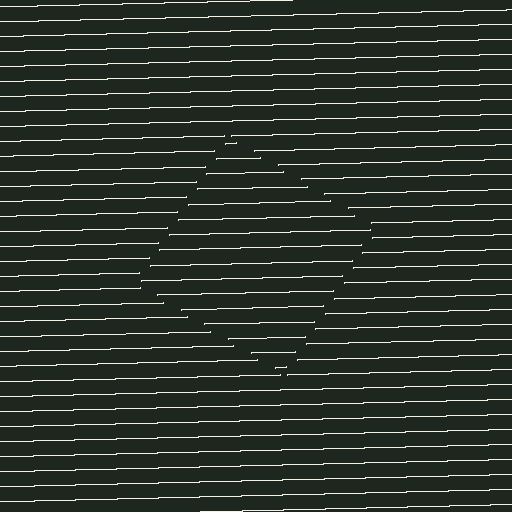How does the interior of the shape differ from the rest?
The interior of the shape contains the same grating, shifted by half a period — the contour is defined by the phase discontinuity where line-ends from the inner and outer gratings abut.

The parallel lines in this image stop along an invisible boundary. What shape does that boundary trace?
An illusory square. The interior of the shape contains the same grating, shifted by half a period — the contour is defined by the phase discontinuity where line-ends from the inner and outer gratings abut.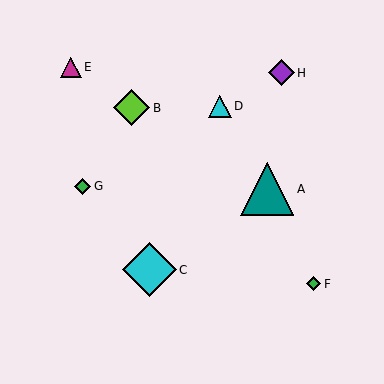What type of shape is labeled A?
Shape A is a teal triangle.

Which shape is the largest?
The cyan diamond (labeled C) is the largest.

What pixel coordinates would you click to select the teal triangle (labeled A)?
Click at (267, 189) to select the teal triangle A.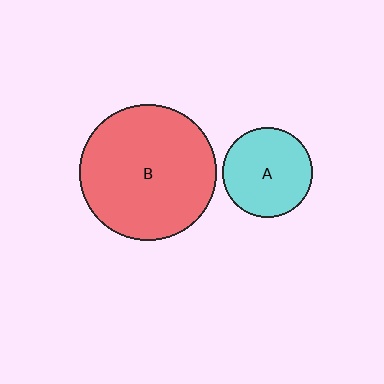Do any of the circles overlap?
No, none of the circles overlap.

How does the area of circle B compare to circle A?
Approximately 2.3 times.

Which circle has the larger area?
Circle B (red).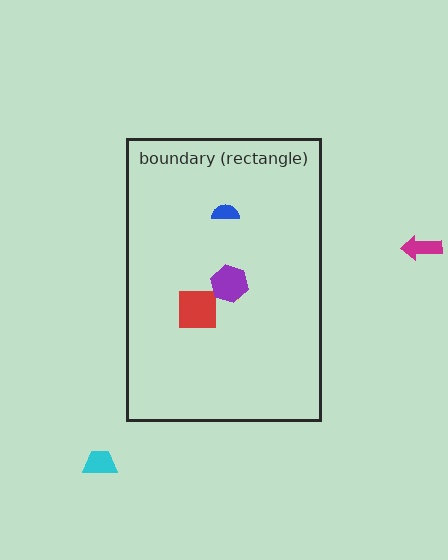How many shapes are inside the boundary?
4 inside, 2 outside.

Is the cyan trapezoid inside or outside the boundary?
Outside.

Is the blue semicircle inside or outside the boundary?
Inside.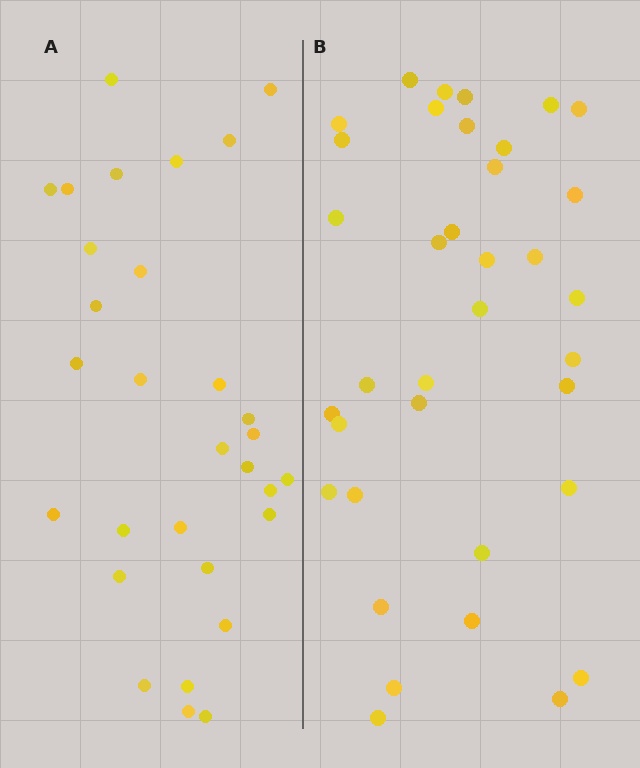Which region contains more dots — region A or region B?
Region B (the right region) has more dots.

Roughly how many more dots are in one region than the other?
Region B has about 6 more dots than region A.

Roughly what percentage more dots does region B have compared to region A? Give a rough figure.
About 20% more.